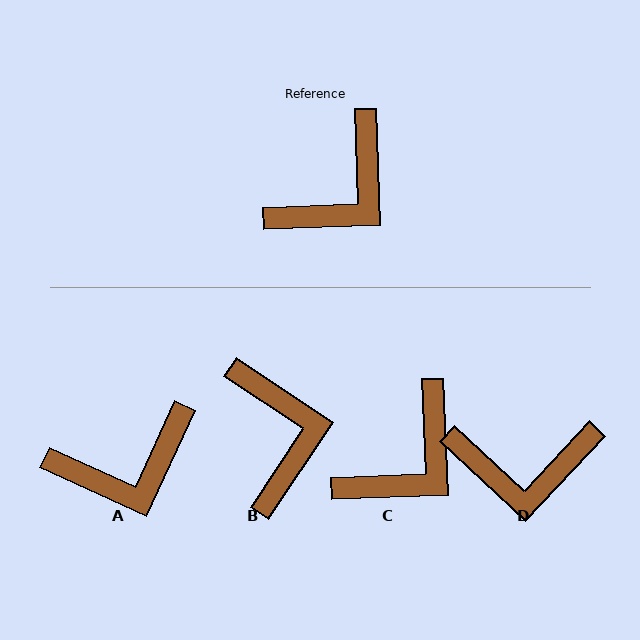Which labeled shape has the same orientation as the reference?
C.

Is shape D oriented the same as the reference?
No, it is off by about 45 degrees.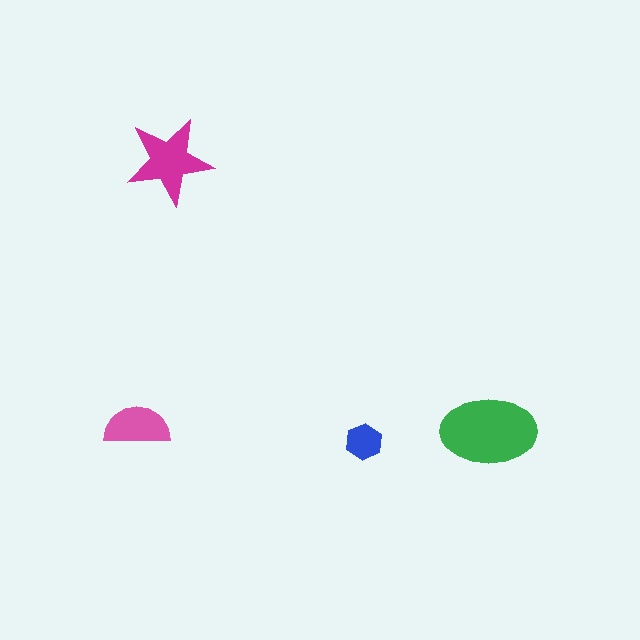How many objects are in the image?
There are 4 objects in the image.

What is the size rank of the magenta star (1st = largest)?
2nd.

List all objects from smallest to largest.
The blue hexagon, the pink semicircle, the magenta star, the green ellipse.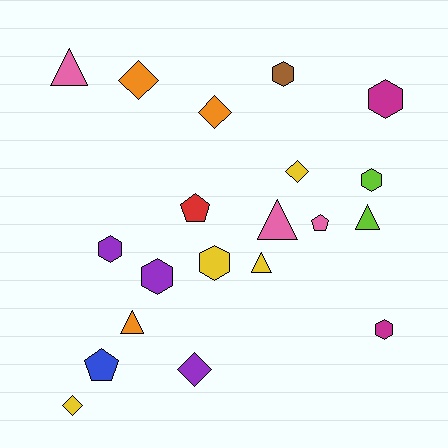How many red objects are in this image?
There is 1 red object.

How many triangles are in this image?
There are 5 triangles.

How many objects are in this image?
There are 20 objects.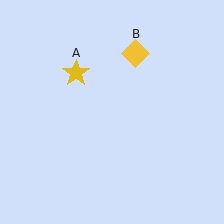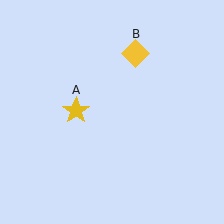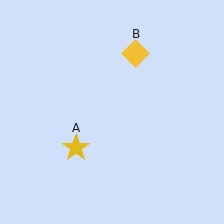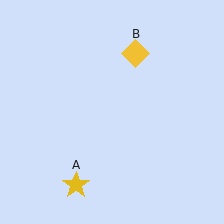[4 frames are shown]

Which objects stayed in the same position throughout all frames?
Yellow diamond (object B) remained stationary.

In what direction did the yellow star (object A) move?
The yellow star (object A) moved down.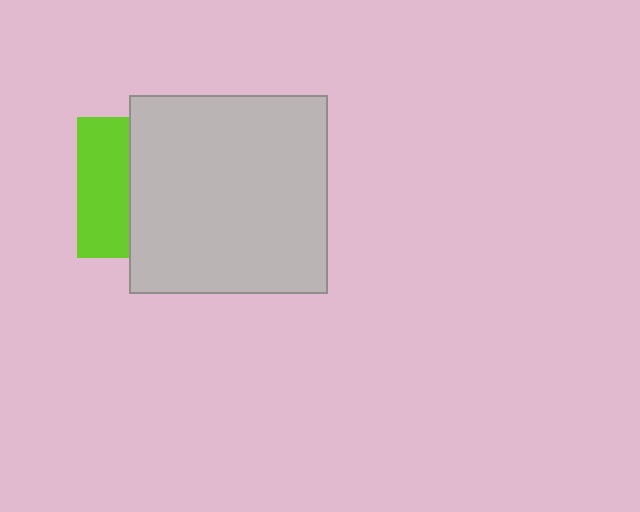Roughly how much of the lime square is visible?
A small part of it is visible (roughly 37%).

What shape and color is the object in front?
The object in front is a light gray square.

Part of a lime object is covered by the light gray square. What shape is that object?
It is a square.